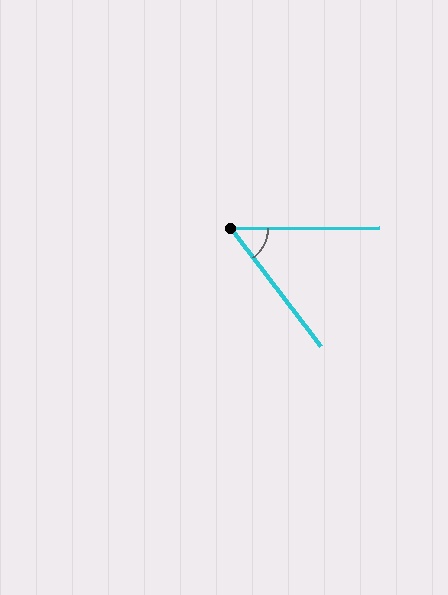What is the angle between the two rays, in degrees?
Approximately 53 degrees.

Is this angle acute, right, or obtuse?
It is acute.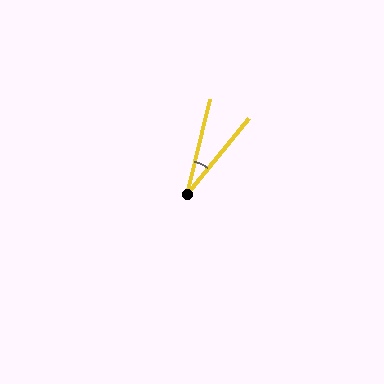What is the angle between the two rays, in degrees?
Approximately 26 degrees.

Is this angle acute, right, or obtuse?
It is acute.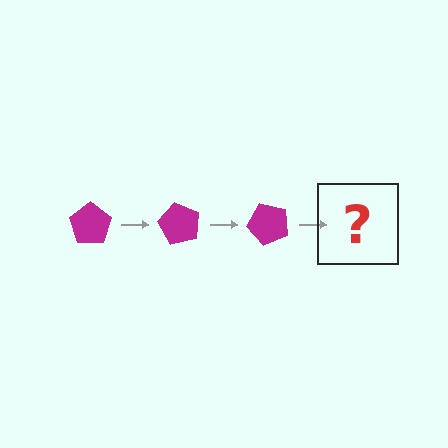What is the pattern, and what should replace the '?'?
The pattern is that the pentagon rotates 60 degrees each step. The '?' should be a magenta pentagon rotated 180 degrees.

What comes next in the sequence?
The next element should be a magenta pentagon rotated 180 degrees.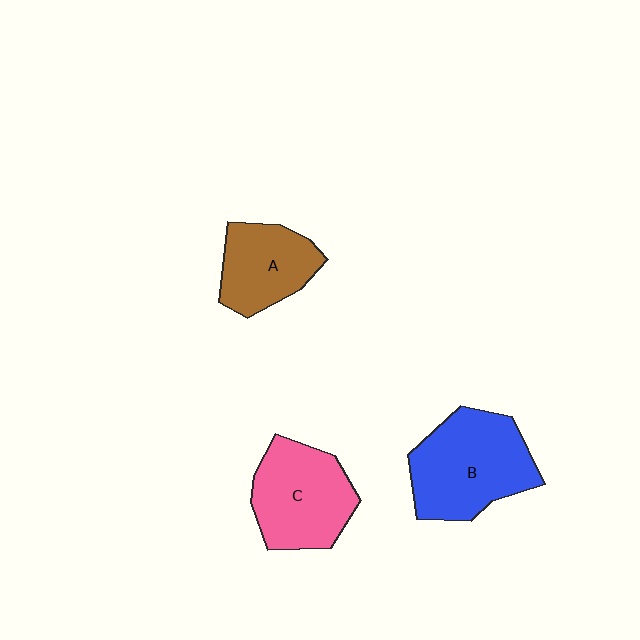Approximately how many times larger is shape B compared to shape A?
Approximately 1.5 times.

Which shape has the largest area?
Shape B (blue).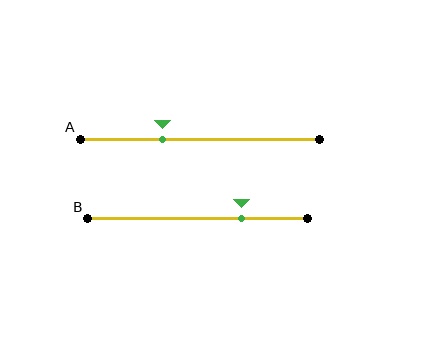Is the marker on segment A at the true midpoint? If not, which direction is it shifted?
No, the marker on segment A is shifted to the left by about 15% of the segment length.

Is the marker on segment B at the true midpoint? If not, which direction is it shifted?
No, the marker on segment B is shifted to the right by about 20% of the segment length.